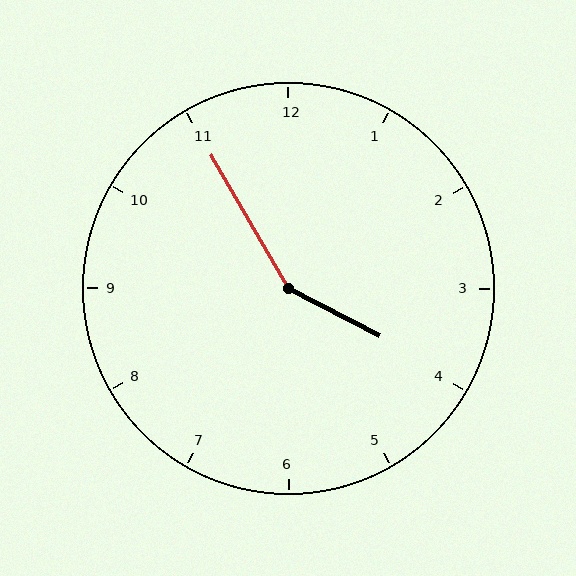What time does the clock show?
3:55.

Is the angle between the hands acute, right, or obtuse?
It is obtuse.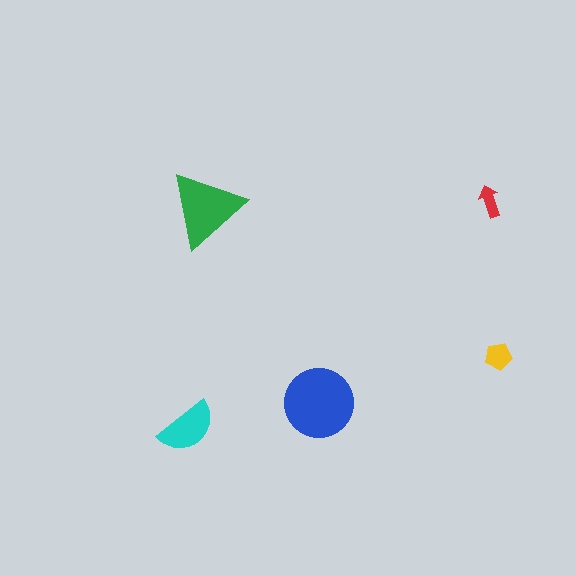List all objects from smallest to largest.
The red arrow, the yellow pentagon, the cyan semicircle, the green triangle, the blue circle.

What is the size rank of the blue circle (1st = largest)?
1st.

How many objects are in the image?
There are 5 objects in the image.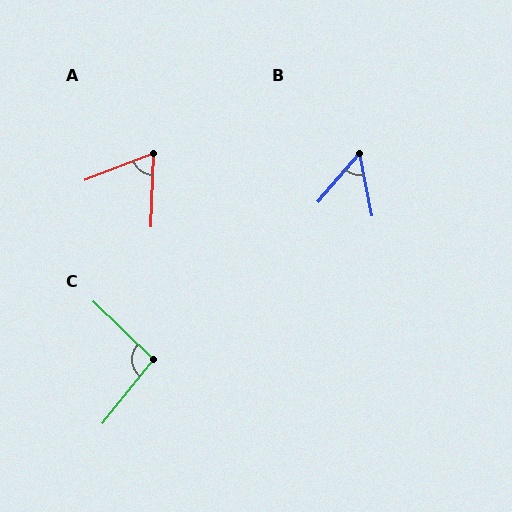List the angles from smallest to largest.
B (51°), A (67°), C (96°).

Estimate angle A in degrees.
Approximately 67 degrees.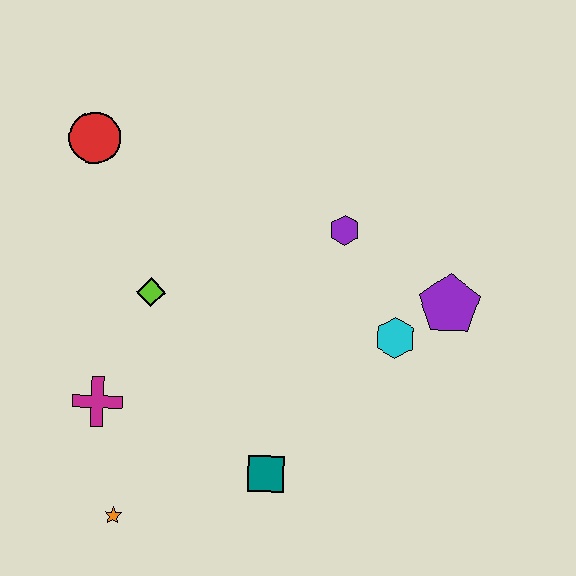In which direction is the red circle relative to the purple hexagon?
The red circle is to the left of the purple hexagon.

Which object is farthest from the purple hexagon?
The orange star is farthest from the purple hexagon.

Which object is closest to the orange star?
The magenta cross is closest to the orange star.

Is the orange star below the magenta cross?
Yes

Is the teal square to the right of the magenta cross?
Yes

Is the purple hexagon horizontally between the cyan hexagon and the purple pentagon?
No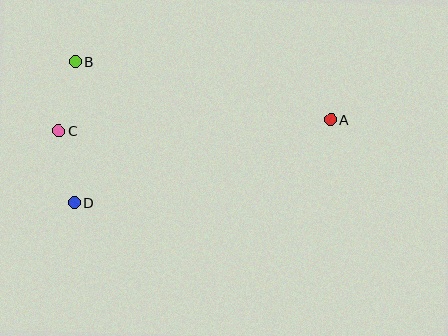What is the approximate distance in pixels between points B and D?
The distance between B and D is approximately 141 pixels.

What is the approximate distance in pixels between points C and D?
The distance between C and D is approximately 74 pixels.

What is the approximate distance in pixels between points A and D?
The distance between A and D is approximately 270 pixels.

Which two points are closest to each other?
Points B and C are closest to each other.